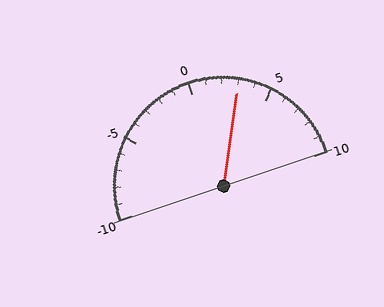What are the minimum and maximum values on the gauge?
The gauge ranges from -10 to 10.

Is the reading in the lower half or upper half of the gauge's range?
The reading is in the upper half of the range (-10 to 10).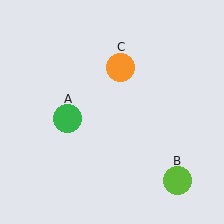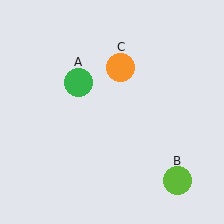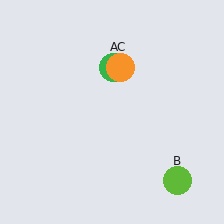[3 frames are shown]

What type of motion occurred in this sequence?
The green circle (object A) rotated clockwise around the center of the scene.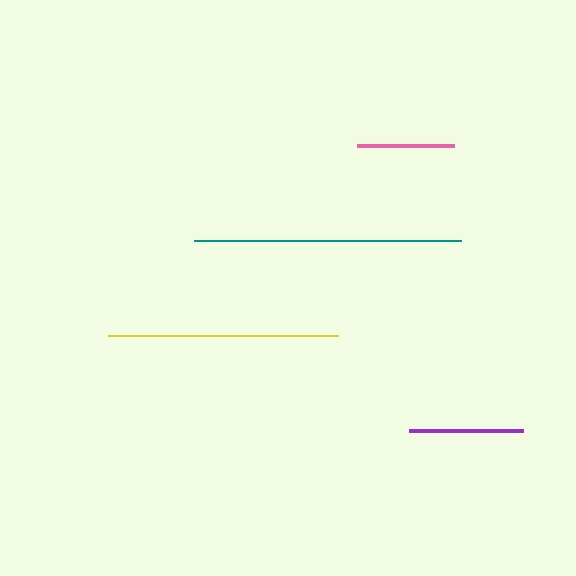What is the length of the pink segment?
The pink segment is approximately 97 pixels long.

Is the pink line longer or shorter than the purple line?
The purple line is longer than the pink line.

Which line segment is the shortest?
The pink line is the shortest at approximately 97 pixels.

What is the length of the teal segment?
The teal segment is approximately 267 pixels long.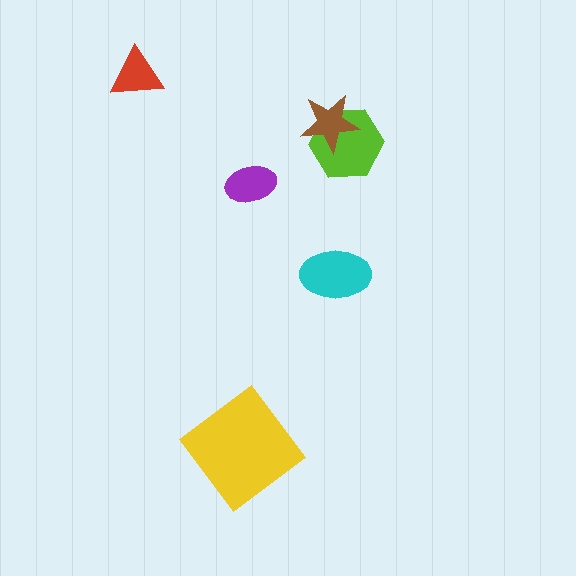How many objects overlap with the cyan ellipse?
0 objects overlap with the cyan ellipse.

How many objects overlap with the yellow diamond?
0 objects overlap with the yellow diamond.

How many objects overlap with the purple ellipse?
0 objects overlap with the purple ellipse.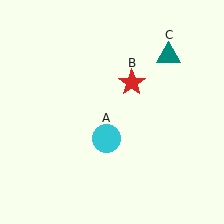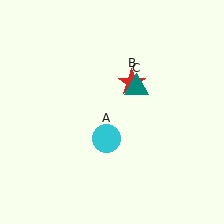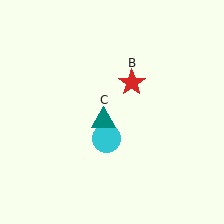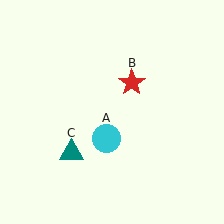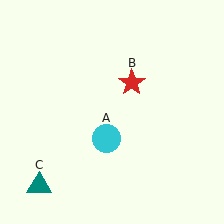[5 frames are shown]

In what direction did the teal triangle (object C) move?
The teal triangle (object C) moved down and to the left.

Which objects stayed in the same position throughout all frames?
Cyan circle (object A) and red star (object B) remained stationary.